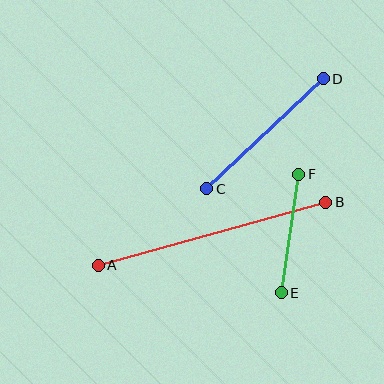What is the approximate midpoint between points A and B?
The midpoint is at approximately (212, 234) pixels.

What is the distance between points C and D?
The distance is approximately 161 pixels.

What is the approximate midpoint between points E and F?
The midpoint is at approximately (290, 233) pixels.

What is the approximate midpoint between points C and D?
The midpoint is at approximately (265, 134) pixels.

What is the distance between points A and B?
The distance is approximately 236 pixels.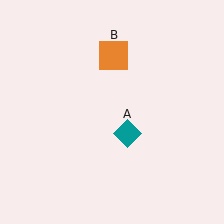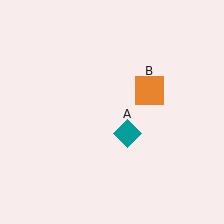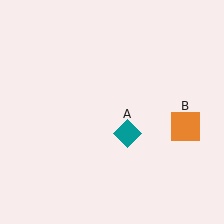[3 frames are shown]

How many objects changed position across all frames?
1 object changed position: orange square (object B).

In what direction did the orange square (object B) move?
The orange square (object B) moved down and to the right.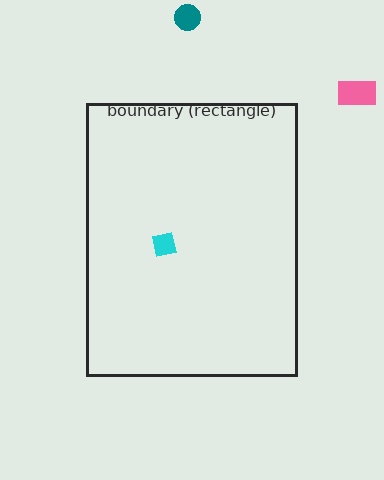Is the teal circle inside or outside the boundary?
Outside.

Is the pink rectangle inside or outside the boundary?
Outside.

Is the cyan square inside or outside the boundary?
Inside.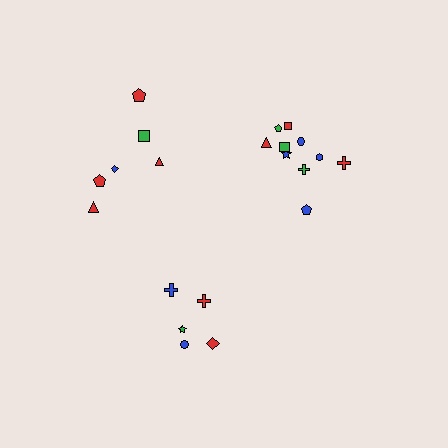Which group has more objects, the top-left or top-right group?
The top-right group.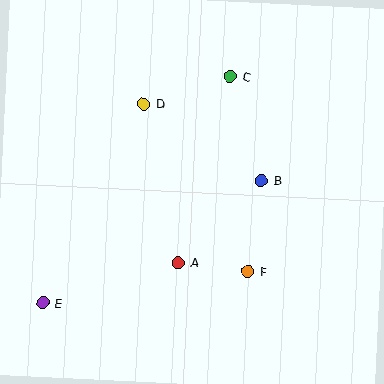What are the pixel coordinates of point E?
Point E is at (43, 303).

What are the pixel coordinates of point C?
Point C is at (230, 77).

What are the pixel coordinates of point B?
Point B is at (262, 181).